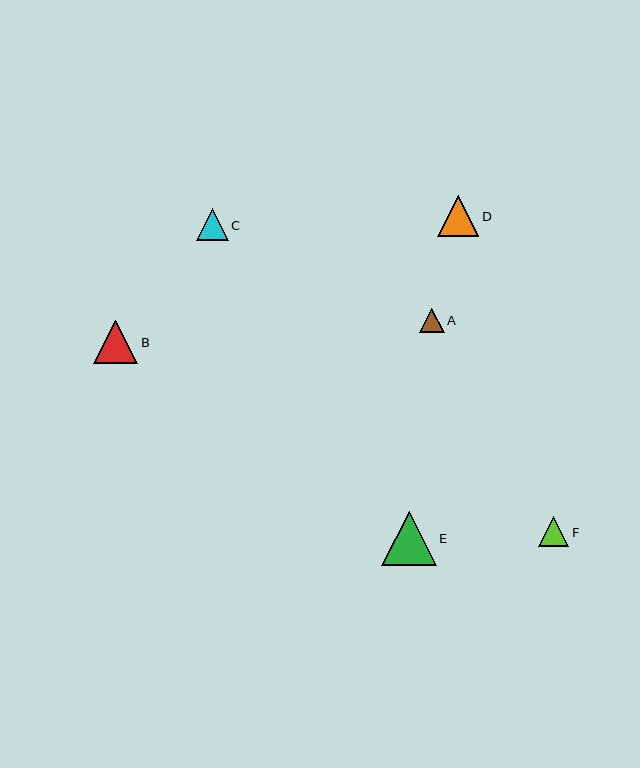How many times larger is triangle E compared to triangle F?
Triangle E is approximately 1.8 times the size of triangle F.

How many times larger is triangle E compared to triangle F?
Triangle E is approximately 1.8 times the size of triangle F.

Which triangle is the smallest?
Triangle A is the smallest with a size of approximately 24 pixels.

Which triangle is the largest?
Triangle E is the largest with a size of approximately 55 pixels.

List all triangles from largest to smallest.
From largest to smallest: E, B, D, C, F, A.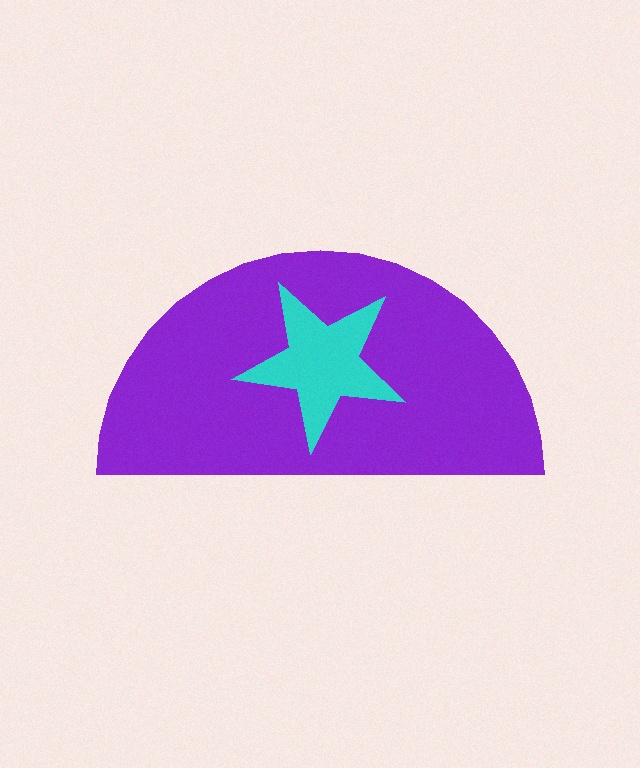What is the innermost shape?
The cyan star.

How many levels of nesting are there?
2.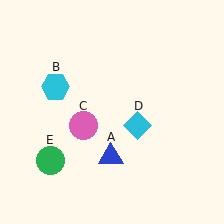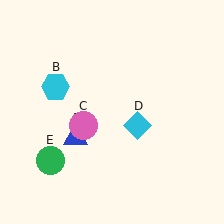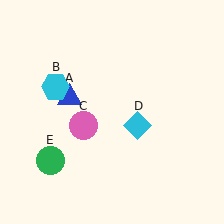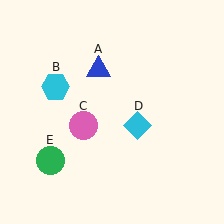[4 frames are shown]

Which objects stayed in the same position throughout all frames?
Cyan hexagon (object B) and pink circle (object C) and cyan diamond (object D) and green circle (object E) remained stationary.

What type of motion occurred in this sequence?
The blue triangle (object A) rotated clockwise around the center of the scene.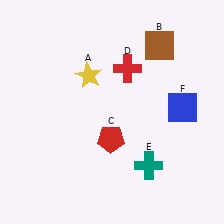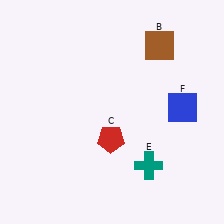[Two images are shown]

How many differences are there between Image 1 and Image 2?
There are 2 differences between the two images.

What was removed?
The yellow star (A), the red cross (D) were removed in Image 2.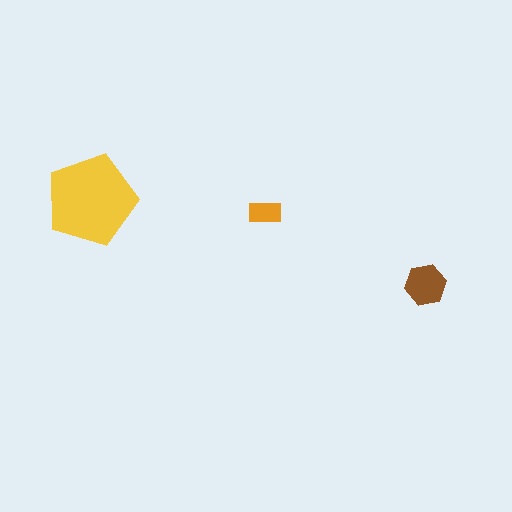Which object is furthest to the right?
The brown hexagon is rightmost.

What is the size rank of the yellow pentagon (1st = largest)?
1st.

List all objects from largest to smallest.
The yellow pentagon, the brown hexagon, the orange rectangle.